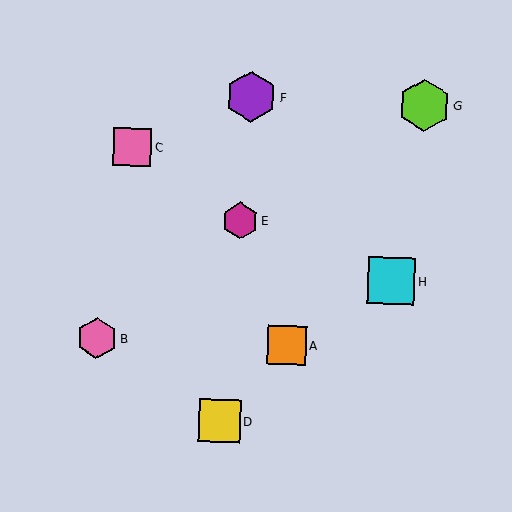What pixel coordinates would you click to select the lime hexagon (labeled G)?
Click at (424, 105) to select the lime hexagon G.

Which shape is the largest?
The lime hexagon (labeled G) is the largest.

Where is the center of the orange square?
The center of the orange square is at (287, 345).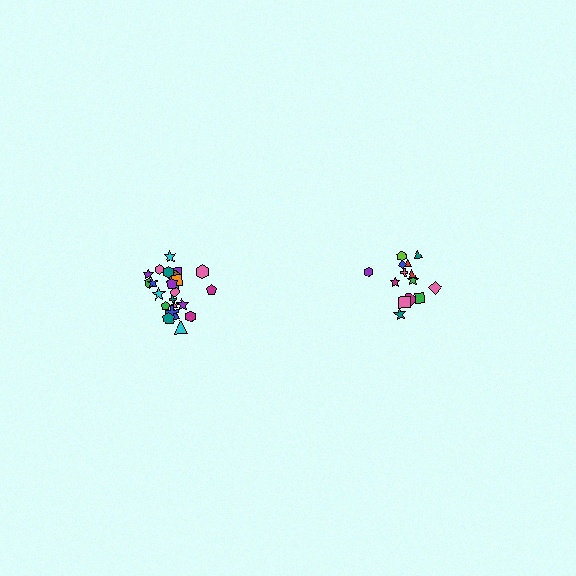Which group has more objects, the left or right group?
The left group.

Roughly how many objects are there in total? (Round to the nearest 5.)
Roughly 40 objects in total.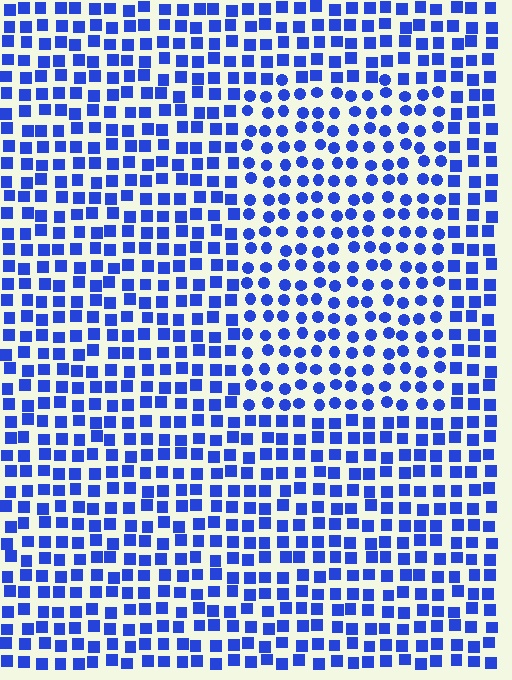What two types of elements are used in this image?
The image uses circles inside the rectangle region and squares outside it.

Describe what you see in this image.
The image is filled with small blue elements arranged in a uniform grid. A rectangle-shaped region contains circles, while the surrounding area contains squares. The boundary is defined purely by the change in element shape.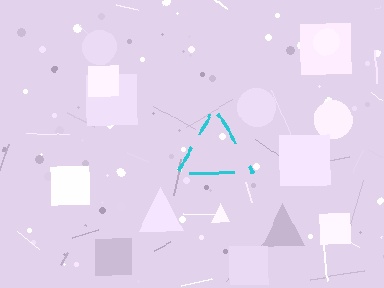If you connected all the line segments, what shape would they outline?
They would outline a triangle.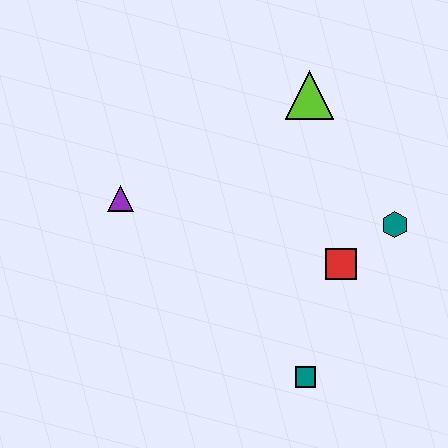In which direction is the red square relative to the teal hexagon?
The red square is to the left of the teal hexagon.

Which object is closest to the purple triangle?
The lime triangle is closest to the purple triangle.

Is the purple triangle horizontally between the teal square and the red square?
No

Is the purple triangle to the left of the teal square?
Yes